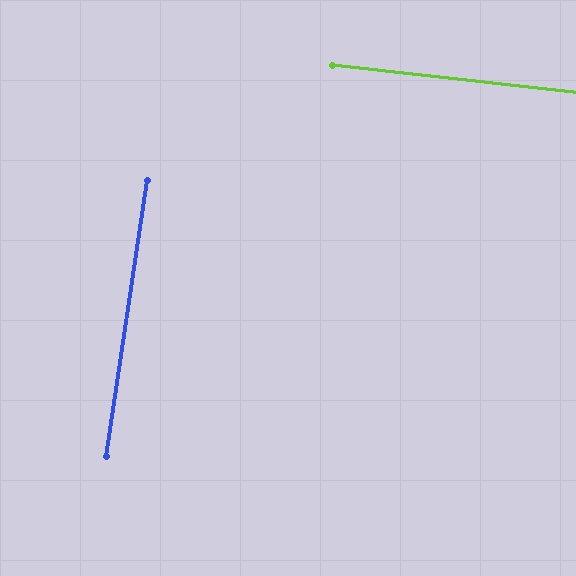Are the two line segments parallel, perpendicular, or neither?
Perpendicular — they meet at approximately 88°.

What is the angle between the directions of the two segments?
Approximately 88 degrees.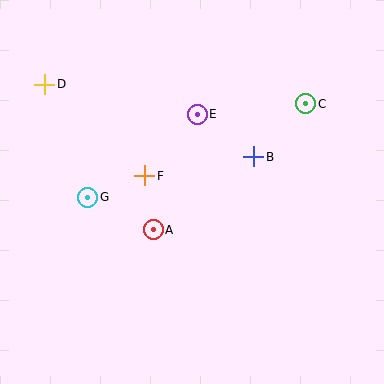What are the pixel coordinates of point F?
Point F is at (145, 176).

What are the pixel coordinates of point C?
Point C is at (306, 104).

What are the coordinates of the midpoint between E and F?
The midpoint between E and F is at (171, 145).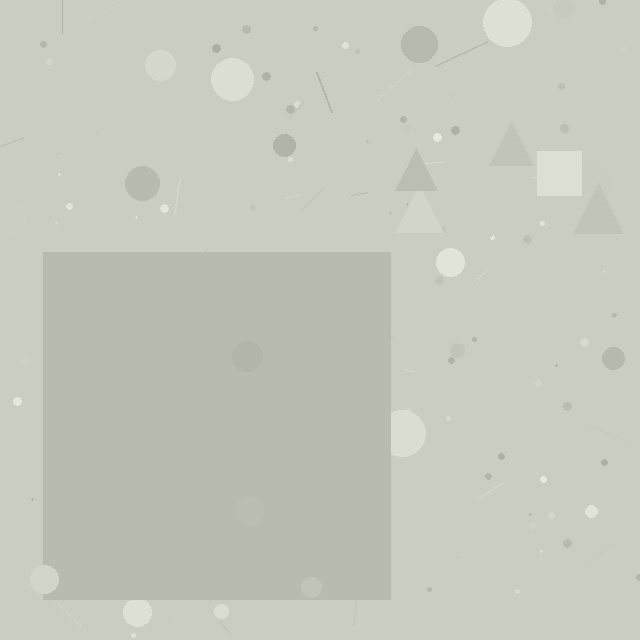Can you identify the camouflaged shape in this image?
The camouflaged shape is a square.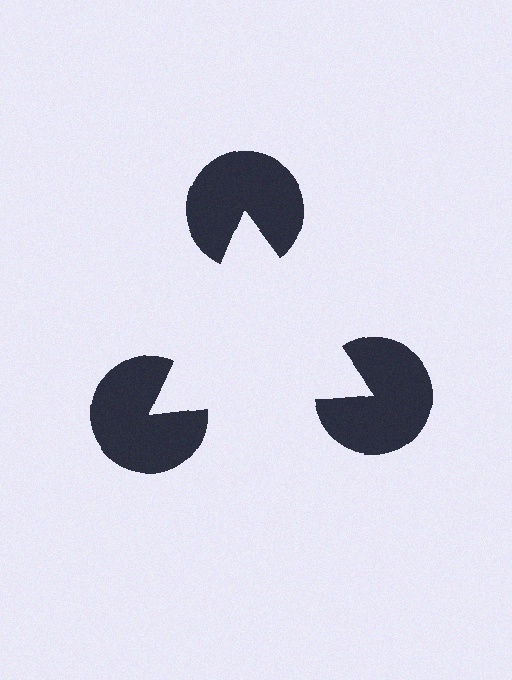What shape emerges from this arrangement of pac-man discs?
An illusory triangle — its edges are inferred from the aligned wedge cuts in the pac-man discs, not physically drawn.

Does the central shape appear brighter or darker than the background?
It typically appears slightly brighter than the background, even though no actual brightness change is drawn.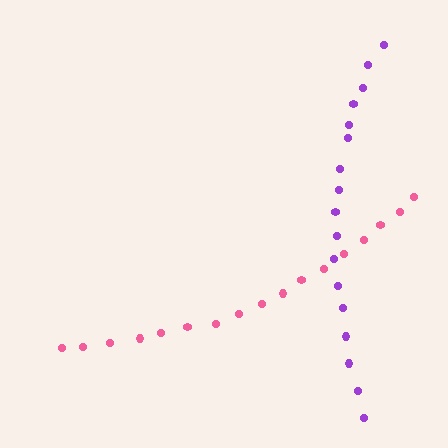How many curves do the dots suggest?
There are 2 distinct paths.